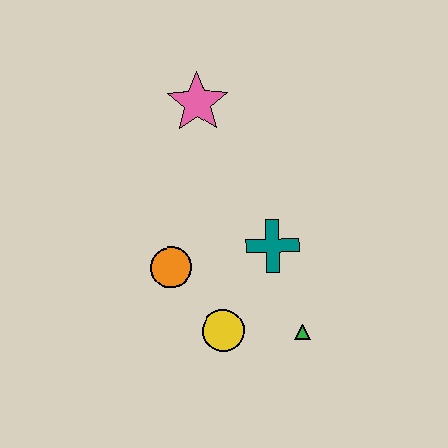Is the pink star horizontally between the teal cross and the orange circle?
Yes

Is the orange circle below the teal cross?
Yes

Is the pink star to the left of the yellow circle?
Yes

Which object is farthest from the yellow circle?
The pink star is farthest from the yellow circle.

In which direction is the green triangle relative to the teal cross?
The green triangle is below the teal cross.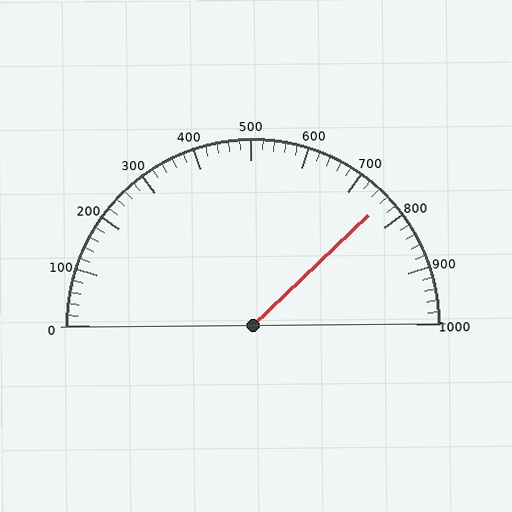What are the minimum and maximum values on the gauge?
The gauge ranges from 0 to 1000.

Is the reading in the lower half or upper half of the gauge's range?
The reading is in the upper half of the range (0 to 1000).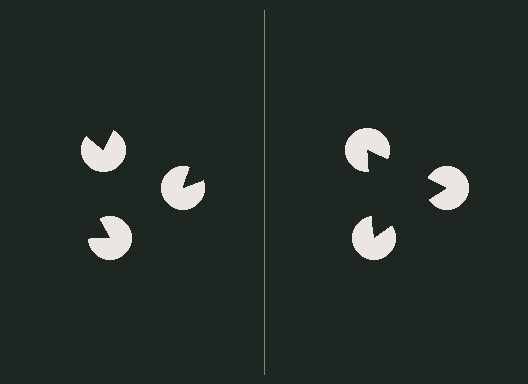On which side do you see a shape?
An illusory triangle appears on the right side. On the left side the wedge cuts are rotated, so no coherent shape forms.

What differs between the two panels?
The pac-man discs are positioned identically on both sides; only the wedge orientations differ. On the right they align to a triangle; on the left they are misaligned.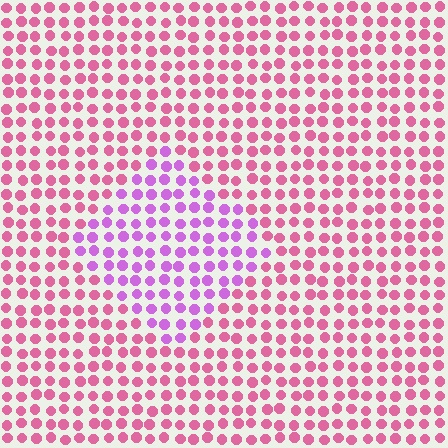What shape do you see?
I see a diamond.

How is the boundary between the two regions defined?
The boundary is defined purely by a slight shift in hue (about 40 degrees). Spacing, size, and orientation are identical on both sides.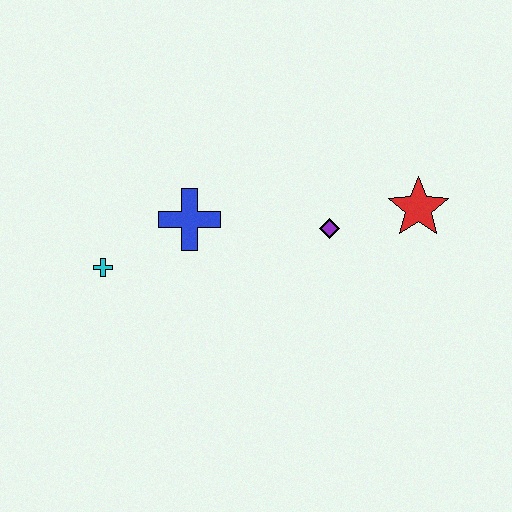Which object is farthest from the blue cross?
The red star is farthest from the blue cross.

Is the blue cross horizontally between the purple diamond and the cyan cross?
Yes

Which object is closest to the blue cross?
The cyan cross is closest to the blue cross.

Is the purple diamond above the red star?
No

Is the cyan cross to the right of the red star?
No